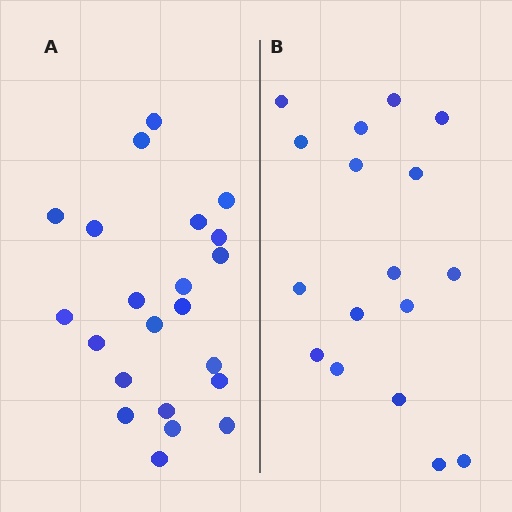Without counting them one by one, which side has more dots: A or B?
Region A (the left region) has more dots.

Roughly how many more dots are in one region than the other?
Region A has about 5 more dots than region B.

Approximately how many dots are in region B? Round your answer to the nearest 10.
About 20 dots. (The exact count is 17, which rounds to 20.)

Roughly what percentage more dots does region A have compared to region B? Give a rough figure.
About 30% more.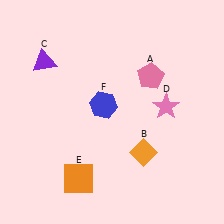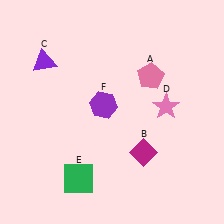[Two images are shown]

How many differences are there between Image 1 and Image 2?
There are 3 differences between the two images.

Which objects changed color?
B changed from orange to magenta. E changed from orange to green. F changed from blue to purple.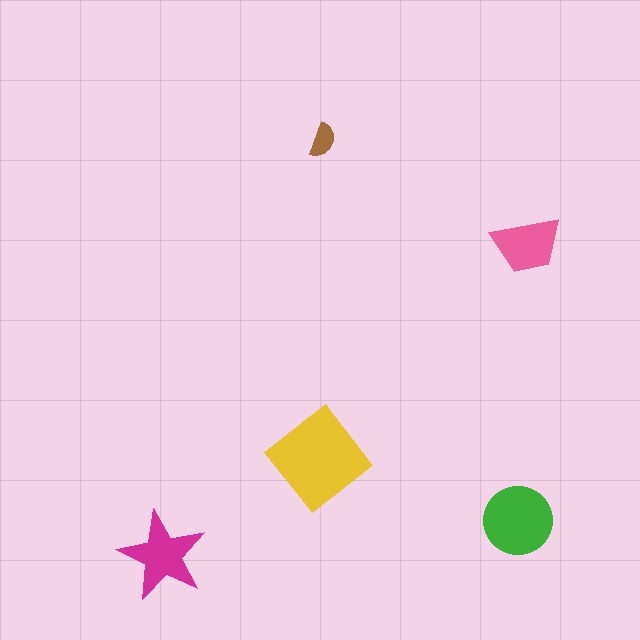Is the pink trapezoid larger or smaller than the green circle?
Smaller.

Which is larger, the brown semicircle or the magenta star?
The magenta star.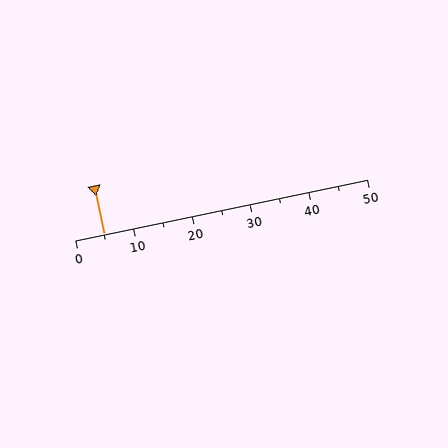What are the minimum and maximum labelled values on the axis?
The axis runs from 0 to 50.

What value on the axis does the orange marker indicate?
The marker indicates approximately 5.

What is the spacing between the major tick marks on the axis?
The major ticks are spaced 10 apart.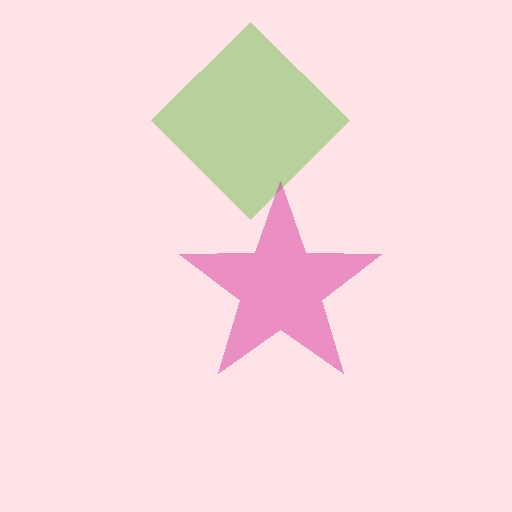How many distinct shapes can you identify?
There are 2 distinct shapes: a lime diamond, a magenta star.